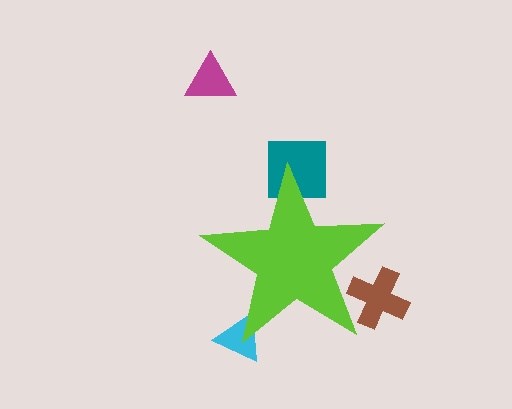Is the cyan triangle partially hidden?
Yes, the cyan triangle is partially hidden behind the lime star.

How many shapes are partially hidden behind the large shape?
3 shapes are partially hidden.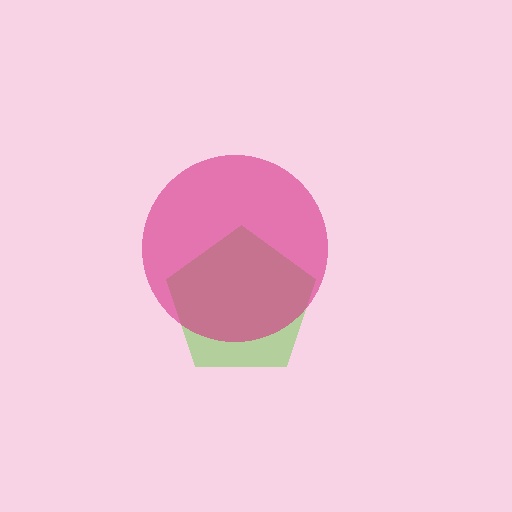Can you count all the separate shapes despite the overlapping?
Yes, there are 2 separate shapes.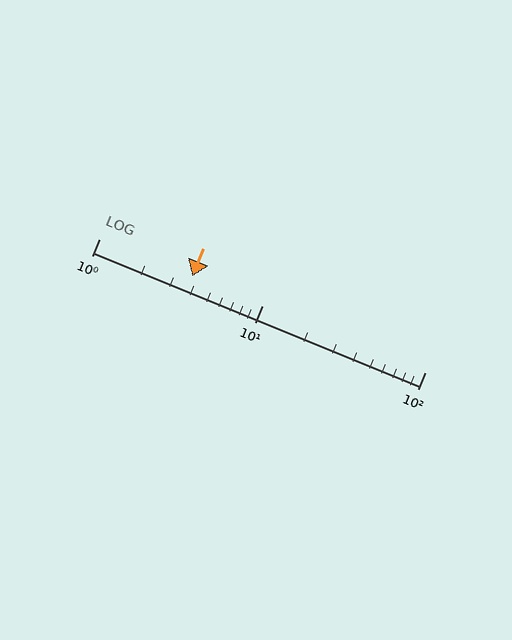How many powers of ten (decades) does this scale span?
The scale spans 2 decades, from 1 to 100.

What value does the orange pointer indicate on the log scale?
The pointer indicates approximately 3.7.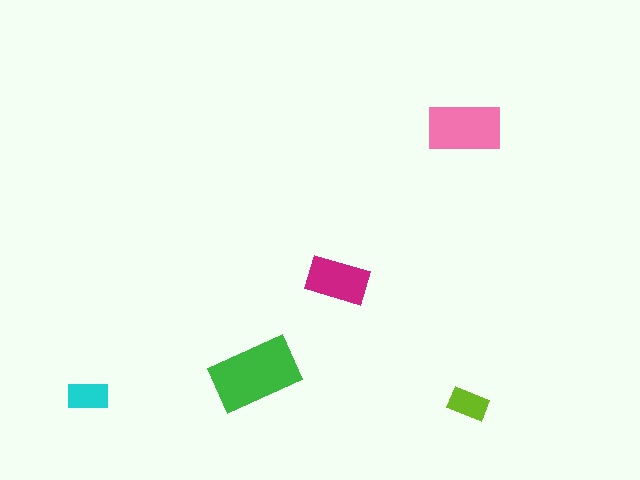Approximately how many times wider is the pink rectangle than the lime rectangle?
About 2 times wider.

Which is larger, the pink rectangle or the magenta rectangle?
The pink one.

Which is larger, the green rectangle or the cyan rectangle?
The green one.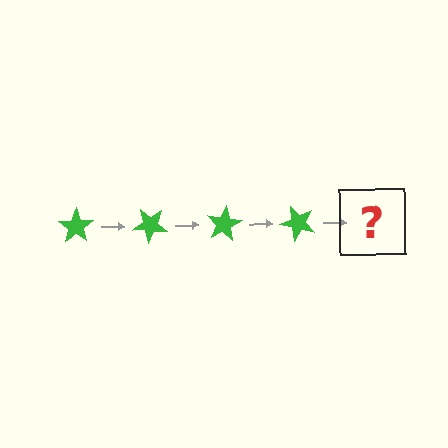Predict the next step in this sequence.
The next step is a green star rotated 160 degrees.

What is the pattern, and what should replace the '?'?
The pattern is that the star rotates 40 degrees each step. The '?' should be a green star rotated 160 degrees.